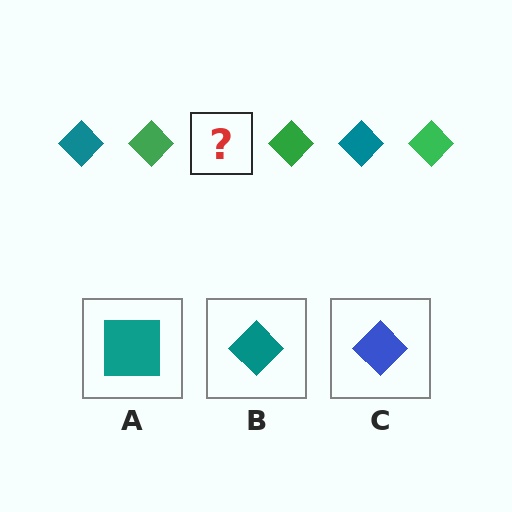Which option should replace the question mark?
Option B.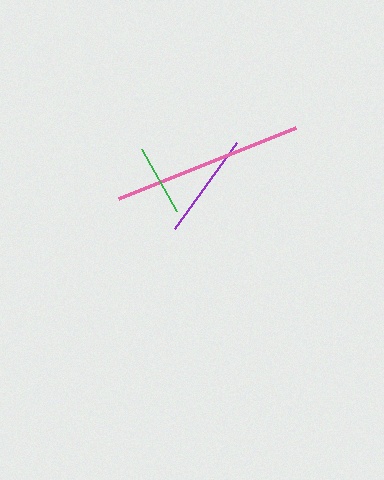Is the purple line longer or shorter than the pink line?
The pink line is longer than the purple line.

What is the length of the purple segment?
The purple segment is approximately 106 pixels long.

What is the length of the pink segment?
The pink segment is approximately 191 pixels long.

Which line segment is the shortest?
The green line is the shortest at approximately 72 pixels.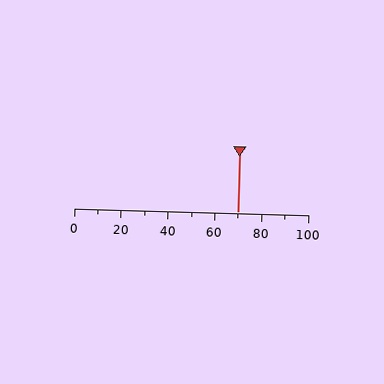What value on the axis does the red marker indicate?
The marker indicates approximately 70.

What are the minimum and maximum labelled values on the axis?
The axis runs from 0 to 100.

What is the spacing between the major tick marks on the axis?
The major ticks are spaced 20 apart.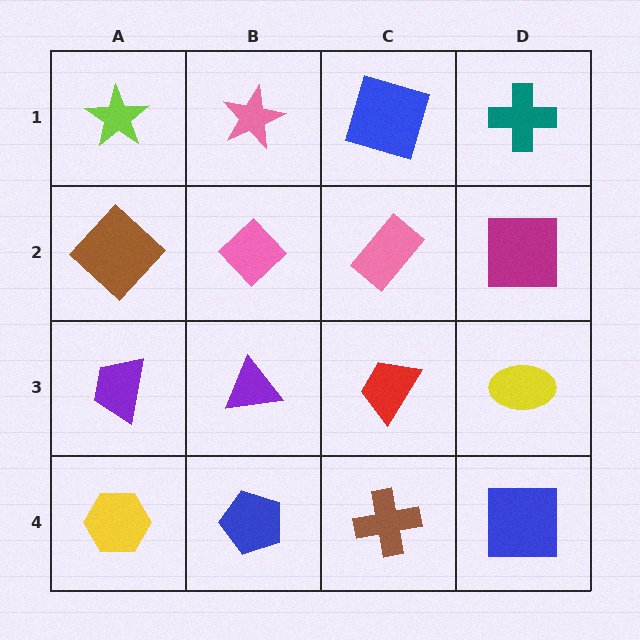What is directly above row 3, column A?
A brown diamond.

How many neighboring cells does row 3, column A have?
3.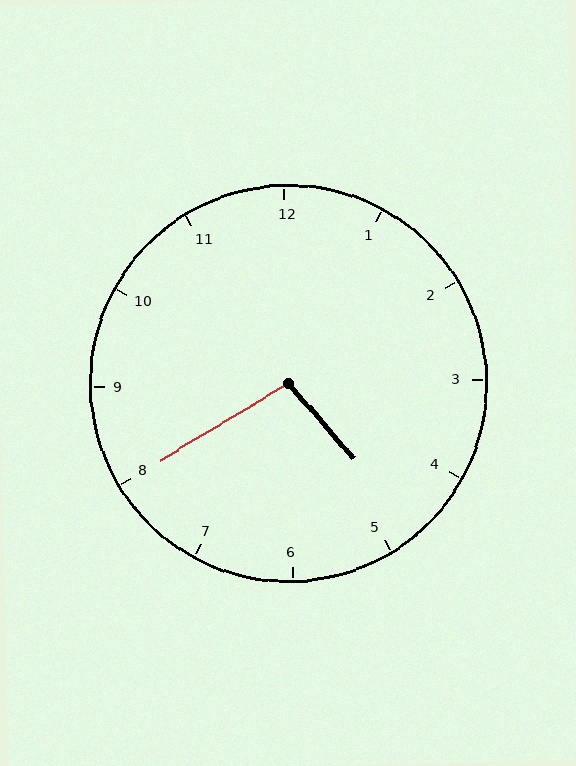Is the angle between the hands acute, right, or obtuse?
It is obtuse.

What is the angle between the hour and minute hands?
Approximately 100 degrees.